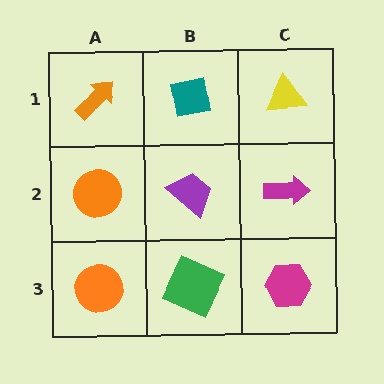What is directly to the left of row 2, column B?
An orange circle.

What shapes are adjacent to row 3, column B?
A purple trapezoid (row 2, column B), an orange circle (row 3, column A), a magenta hexagon (row 3, column C).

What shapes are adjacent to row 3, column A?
An orange circle (row 2, column A), a green square (row 3, column B).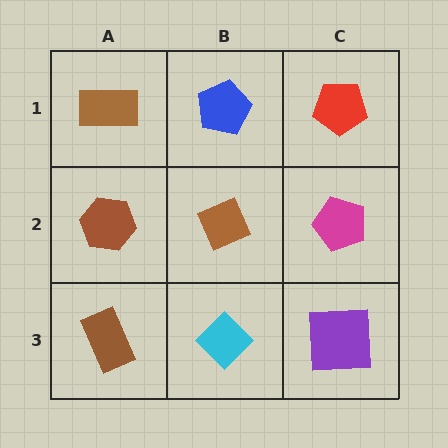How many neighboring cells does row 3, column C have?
2.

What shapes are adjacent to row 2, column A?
A brown rectangle (row 1, column A), a brown rectangle (row 3, column A), a brown diamond (row 2, column B).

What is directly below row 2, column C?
A purple square.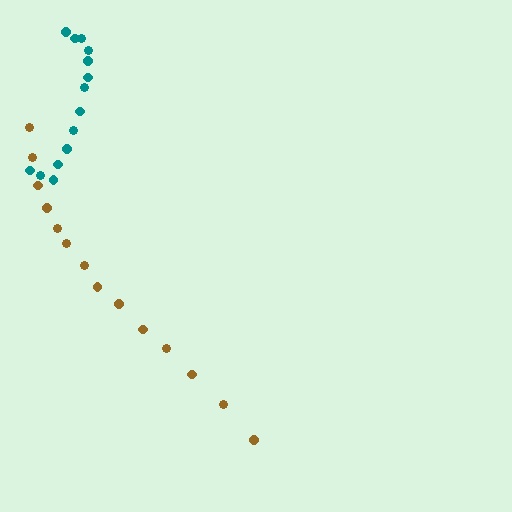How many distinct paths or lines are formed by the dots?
There are 2 distinct paths.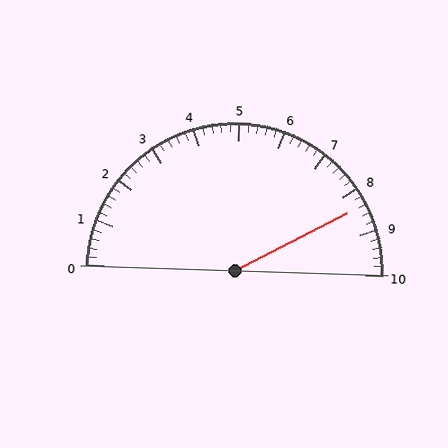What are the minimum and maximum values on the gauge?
The gauge ranges from 0 to 10.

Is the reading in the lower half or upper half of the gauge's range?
The reading is in the upper half of the range (0 to 10).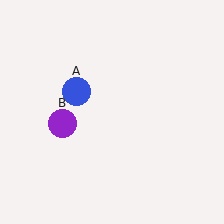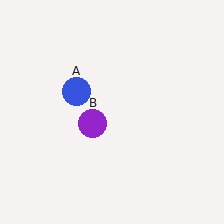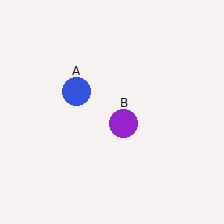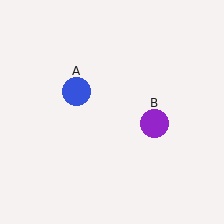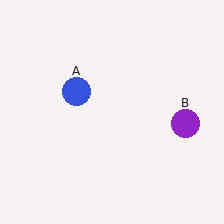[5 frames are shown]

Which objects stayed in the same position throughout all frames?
Blue circle (object A) remained stationary.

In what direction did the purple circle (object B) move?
The purple circle (object B) moved right.